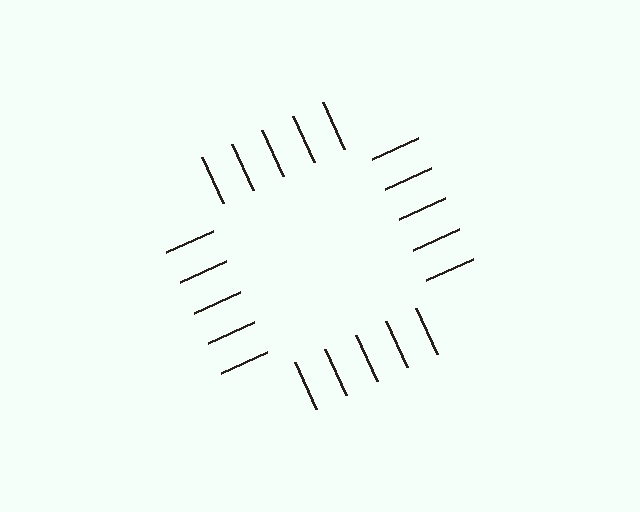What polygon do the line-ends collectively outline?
An illusory square — the line segments terminate on its edges but no continuous stroke is drawn.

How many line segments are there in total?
20 — 5 along each of the 4 edges.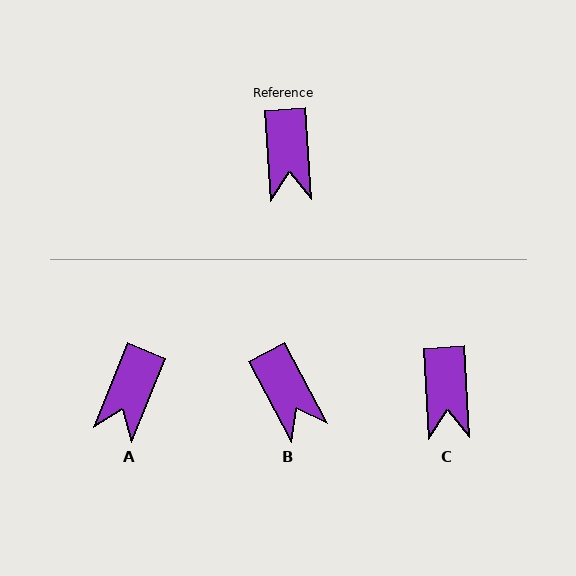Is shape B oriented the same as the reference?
No, it is off by about 24 degrees.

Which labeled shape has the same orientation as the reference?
C.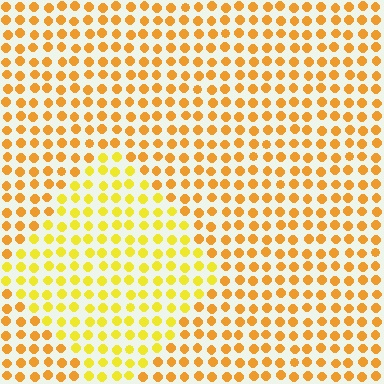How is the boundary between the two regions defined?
The boundary is defined purely by a slight shift in hue (about 24 degrees). Spacing, size, and orientation are identical on both sides.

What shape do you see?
I see a diamond.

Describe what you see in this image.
The image is filled with small orange elements in a uniform arrangement. A diamond-shaped region is visible where the elements are tinted to a slightly different hue, forming a subtle color boundary.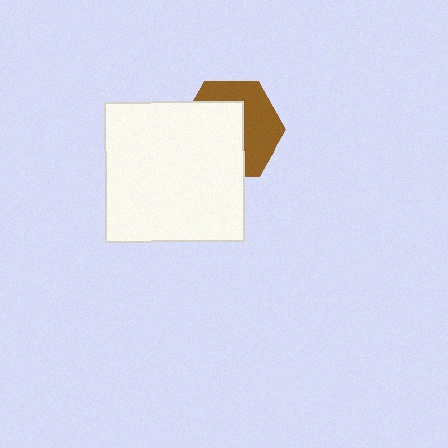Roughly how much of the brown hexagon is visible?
About half of it is visible (roughly 46%).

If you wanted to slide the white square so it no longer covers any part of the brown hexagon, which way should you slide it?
Slide it toward the lower-left — that is the most direct way to separate the two shapes.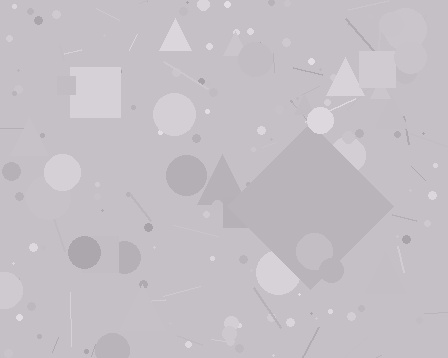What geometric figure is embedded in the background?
A diamond is embedded in the background.